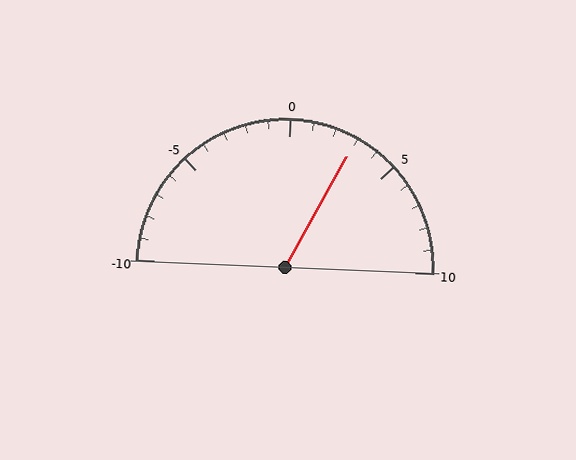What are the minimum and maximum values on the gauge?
The gauge ranges from -10 to 10.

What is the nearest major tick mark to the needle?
The nearest major tick mark is 5.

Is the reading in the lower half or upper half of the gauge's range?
The reading is in the upper half of the range (-10 to 10).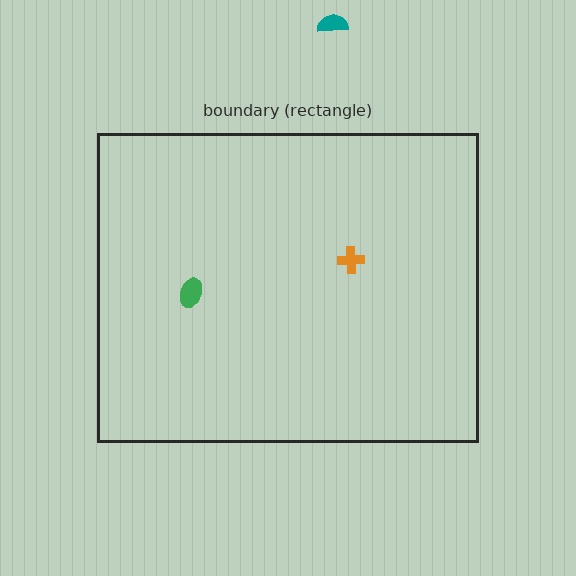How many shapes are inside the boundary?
2 inside, 1 outside.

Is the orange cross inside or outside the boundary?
Inside.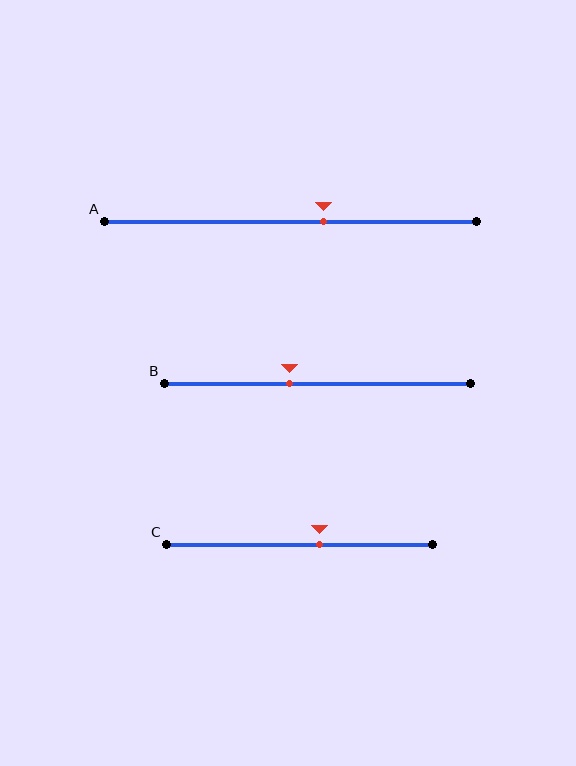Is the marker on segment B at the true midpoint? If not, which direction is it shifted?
No, the marker on segment B is shifted to the left by about 9% of the segment length.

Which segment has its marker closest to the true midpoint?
Segment C has its marker closest to the true midpoint.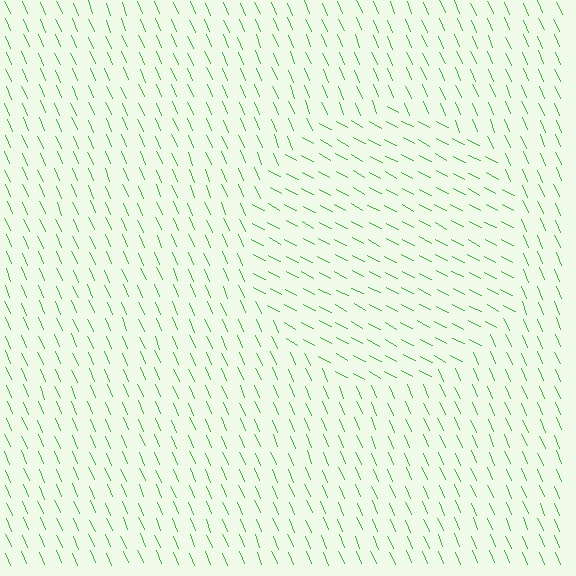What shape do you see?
I see a circle.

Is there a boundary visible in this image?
Yes, there is a texture boundary formed by a change in line orientation.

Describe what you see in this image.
The image is filled with small green line segments. A circle region in the image has lines oriented differently from the surrounding lines, creating a visible texture boundary.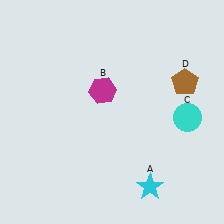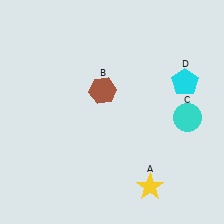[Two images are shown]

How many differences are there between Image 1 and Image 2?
There are 3 differences between the two images.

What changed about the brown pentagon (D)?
In Image 1, D is brown. In Image 2, it changed to cyan.